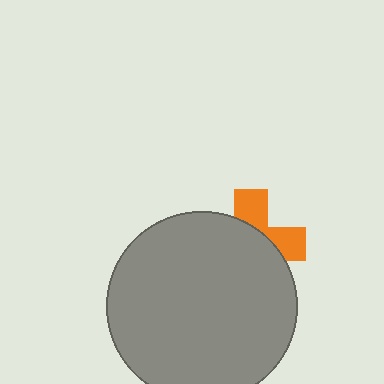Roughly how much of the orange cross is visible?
A small part of it is visible (roughly 35%).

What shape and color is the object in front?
The object in front is a gray circle.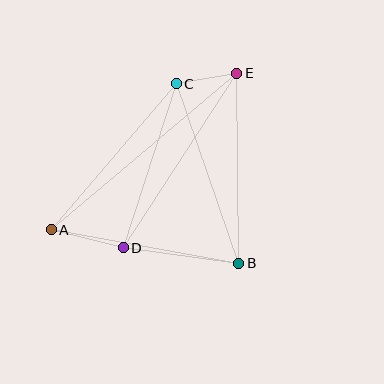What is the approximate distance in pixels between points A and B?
The distance between A and B is approximately 190 pixels.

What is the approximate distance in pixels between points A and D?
The distance between A and D is approximately 74 pixels.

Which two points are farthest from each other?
Points A and E are farthest from each other.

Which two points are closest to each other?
Points C and E are closest to each other.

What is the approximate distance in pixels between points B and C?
The distance between B and C is approximately 190 pixels.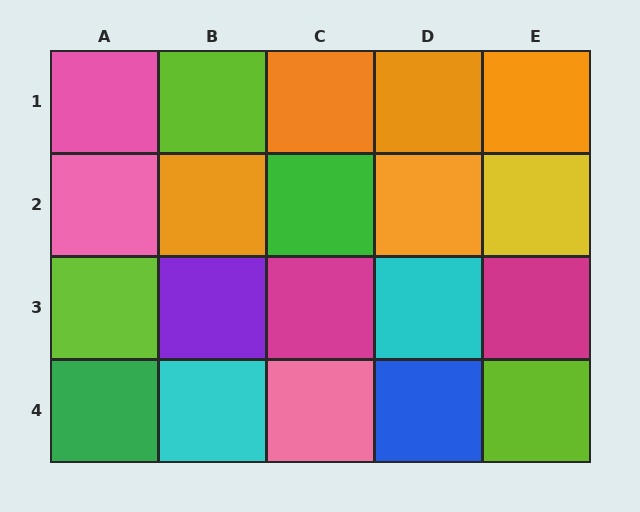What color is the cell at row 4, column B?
Cyan.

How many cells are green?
2 cells are green.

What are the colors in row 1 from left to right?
Pink, lime, orange, orange, orange.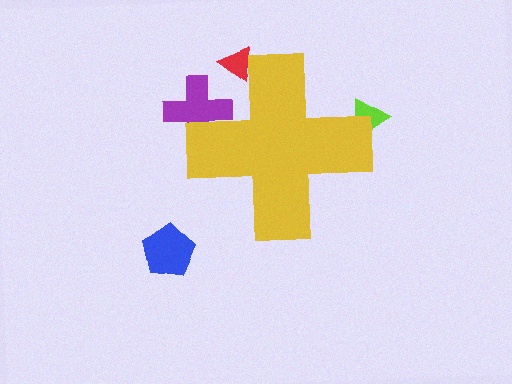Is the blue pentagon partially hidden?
No, the blue pentagon is fully visible.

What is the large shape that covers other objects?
A yellow cross.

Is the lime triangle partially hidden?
Yes, the lime triangle is partially hidden behind the yellow cross.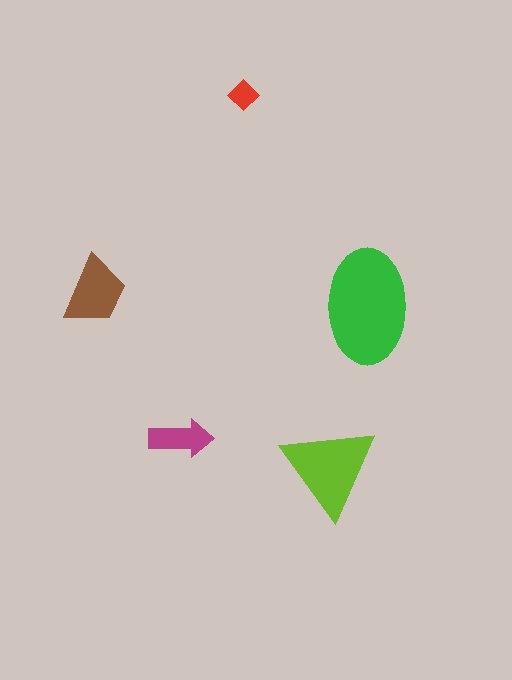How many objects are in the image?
There are 5 objects in the image.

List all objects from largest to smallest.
The green ellipse, the lime triangle, the brown trapezoid, the magenta arrow, the red diamond.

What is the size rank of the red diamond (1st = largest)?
5th.